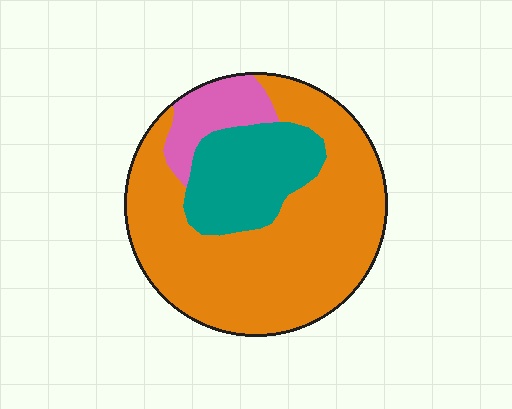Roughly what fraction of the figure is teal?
Teal covers roughly 20% of the figure.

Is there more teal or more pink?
Teal.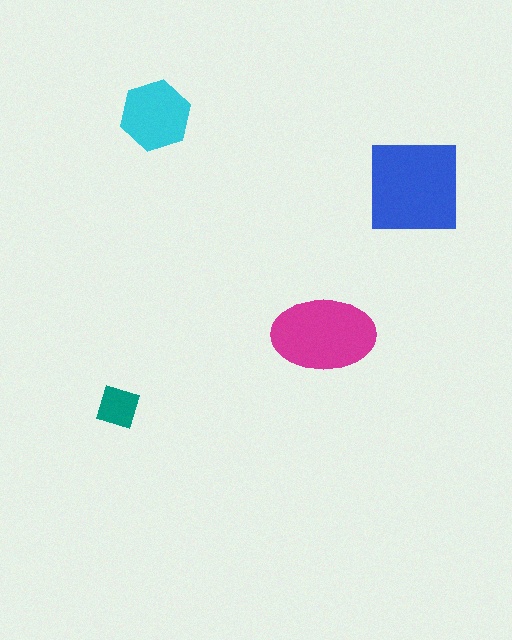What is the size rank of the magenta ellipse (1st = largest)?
2nd.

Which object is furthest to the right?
The blue square is rightmost.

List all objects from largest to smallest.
The blue square, the magenta ellipse, the cyan hexagon, the teal diamond.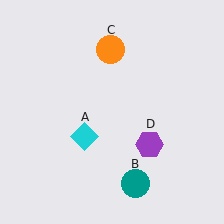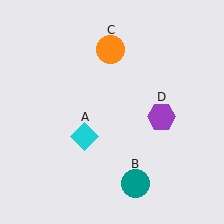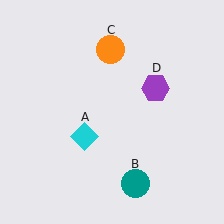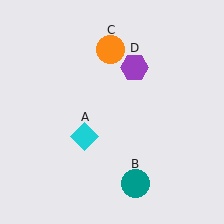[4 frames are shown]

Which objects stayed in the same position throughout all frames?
Cyan diamond (object A) and teal circle (object B) and orange circle (object C) remained stationary.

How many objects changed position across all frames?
1 object changed position: purple hexagon (object D).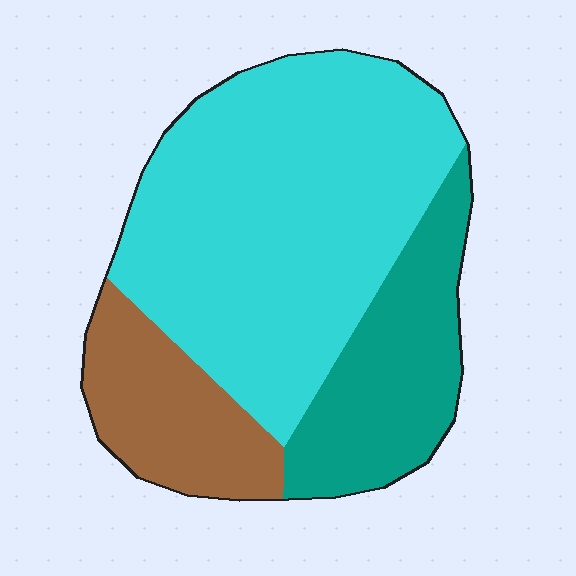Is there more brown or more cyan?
Cyan.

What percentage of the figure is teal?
Teal takes up about one quarter (1/4) of the figure.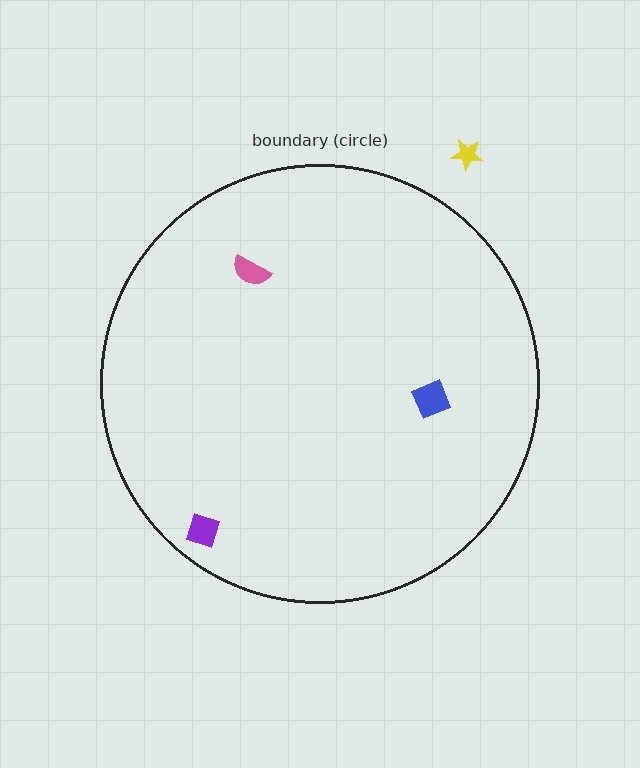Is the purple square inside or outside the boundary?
Inside.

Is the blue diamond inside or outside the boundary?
Inside.